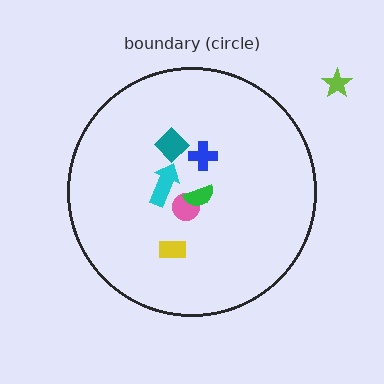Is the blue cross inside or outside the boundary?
Inside.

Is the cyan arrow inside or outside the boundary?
Inside.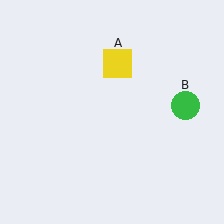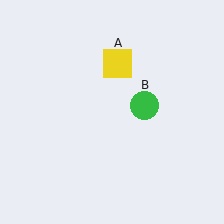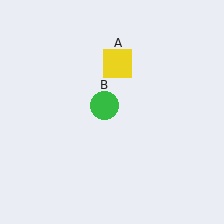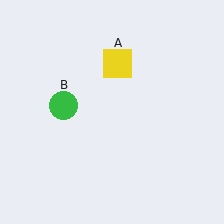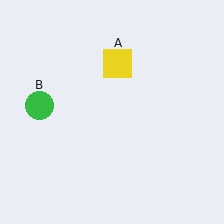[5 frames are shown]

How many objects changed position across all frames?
1 object changed position: green circle (object B).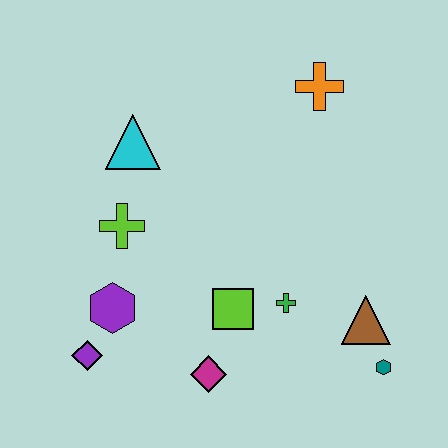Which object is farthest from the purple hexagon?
The orange cross is farthest from the purple hexagon.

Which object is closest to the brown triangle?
The teal hexagon is closest to the brown triangle.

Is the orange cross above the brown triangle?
Yes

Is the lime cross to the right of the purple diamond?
Yes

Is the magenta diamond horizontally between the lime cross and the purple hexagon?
No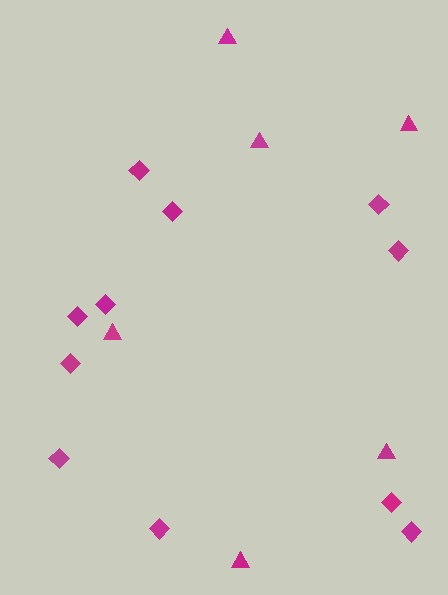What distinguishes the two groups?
There are 2 groups: one group of triangles (6) and one group of diamonds (11).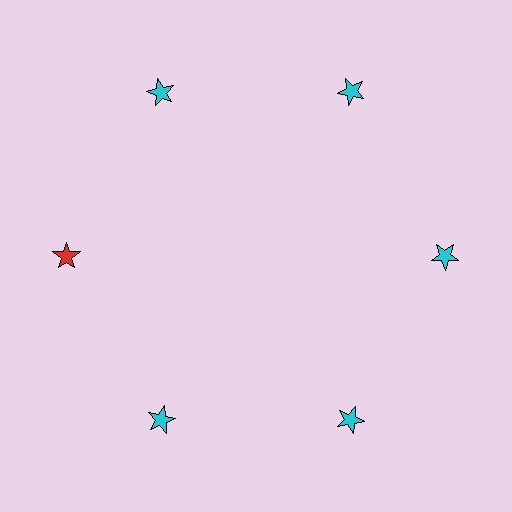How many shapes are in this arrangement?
There are 6 shapes arranged in a ring pattern.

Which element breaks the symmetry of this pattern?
The red star at roughly the 9 o'clock position breaks the symmetry. All other shapes are cyan stars.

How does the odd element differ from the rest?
It has a different color: red instead of cyan.